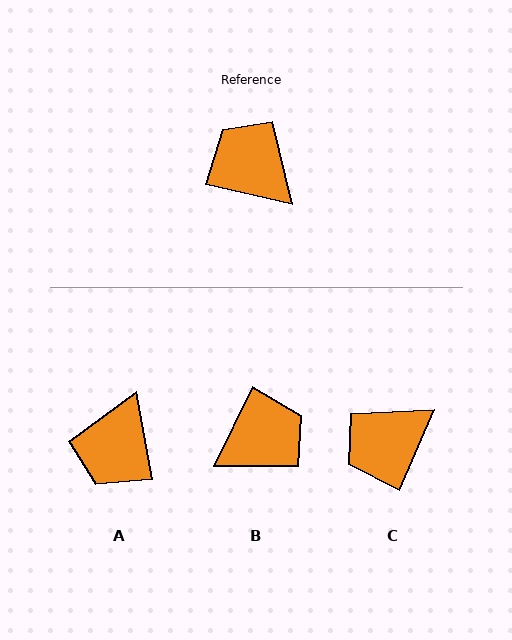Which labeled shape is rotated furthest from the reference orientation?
A, about 113 degrees away.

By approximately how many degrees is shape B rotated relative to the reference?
Approximately 103 degrees clockwise.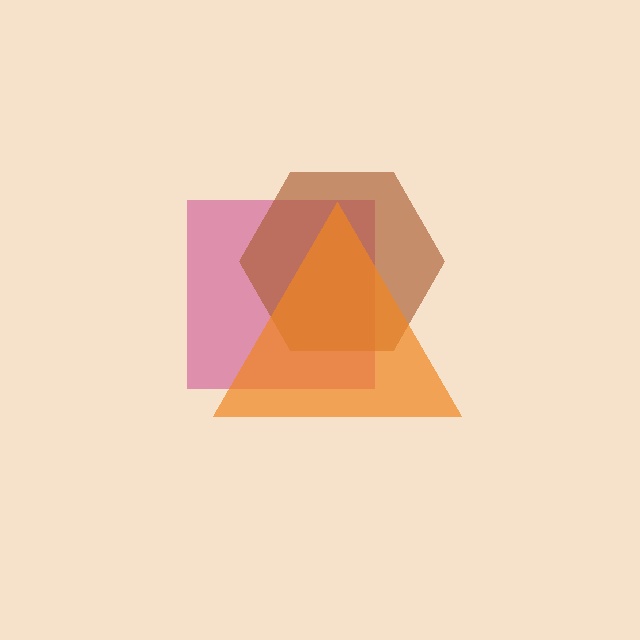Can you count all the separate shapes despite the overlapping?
Yes, there are 3 separate shapes.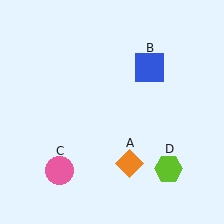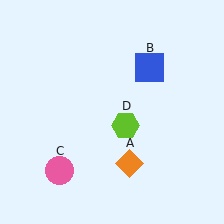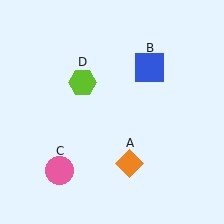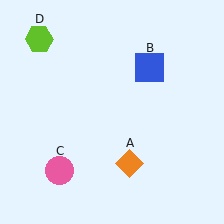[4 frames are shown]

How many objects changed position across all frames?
1 object changed position: lime hexagon (object D).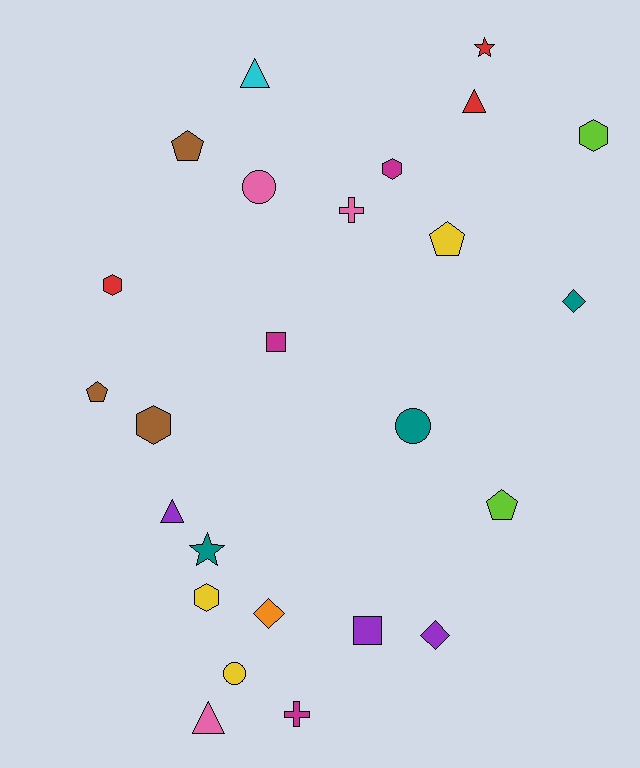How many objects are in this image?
There are 25 objects.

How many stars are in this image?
There are 2 stars.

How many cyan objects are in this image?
There is 1 cyan object.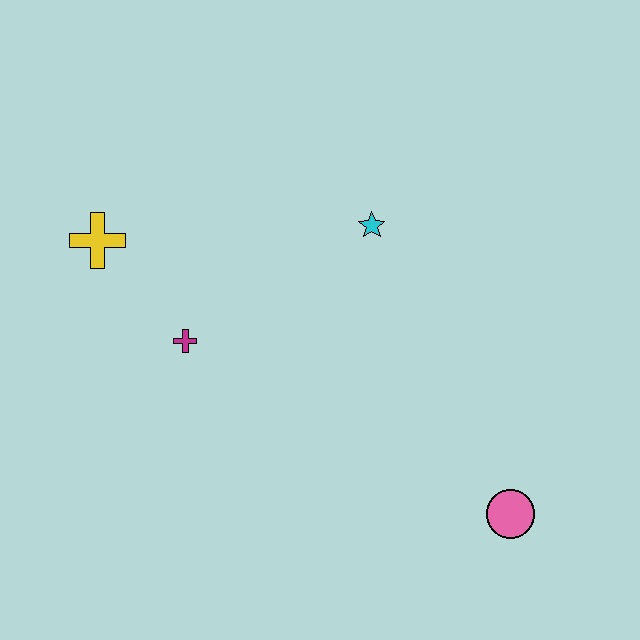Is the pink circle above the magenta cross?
No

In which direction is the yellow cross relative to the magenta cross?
The yellow cross is above the magenta cross.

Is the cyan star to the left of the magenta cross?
No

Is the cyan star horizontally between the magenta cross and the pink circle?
Yes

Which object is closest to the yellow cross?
The magenta cross is closest to the yellow cross.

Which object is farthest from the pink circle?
The yellow cross is farthest from the pink circle.